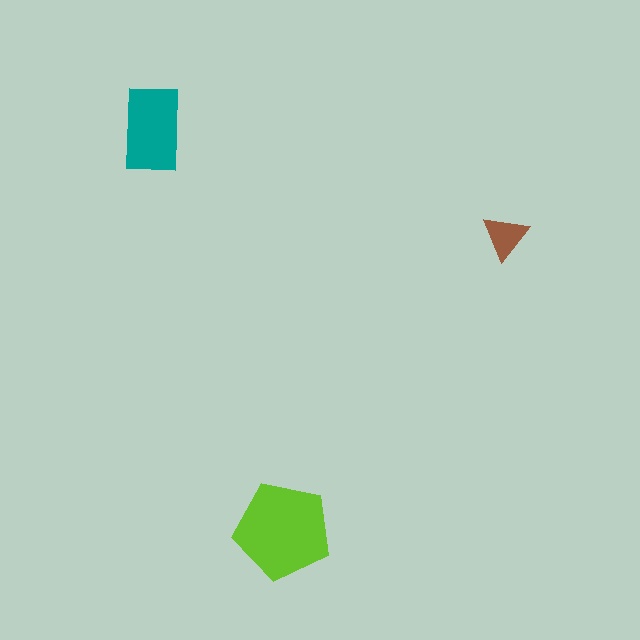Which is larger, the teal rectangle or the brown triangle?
The teal rectangle.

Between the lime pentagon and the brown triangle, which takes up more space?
The lime pentagon.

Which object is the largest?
The lime pentagon.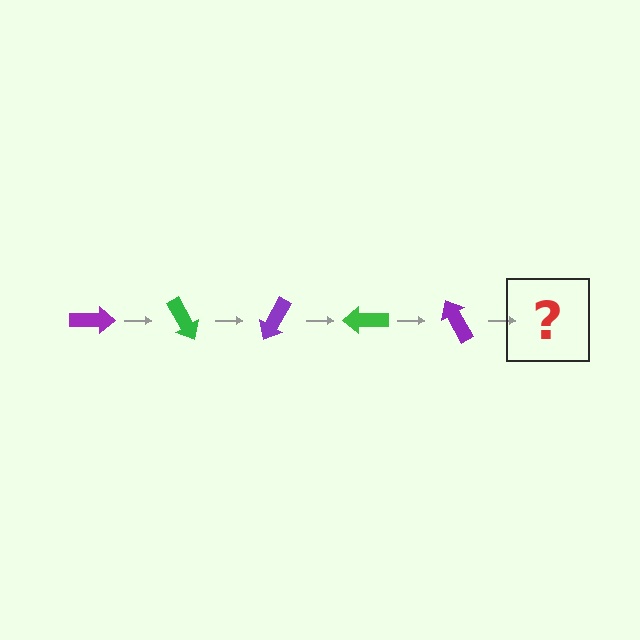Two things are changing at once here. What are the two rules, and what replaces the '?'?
The two rules are that it rotates 60 degrees each step and the color cycles through purple and green. The '?' should be a green arrow, rotated 300 degrees from the start.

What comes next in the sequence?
The next element should be a green arrow, rotated 300 degrees from the start.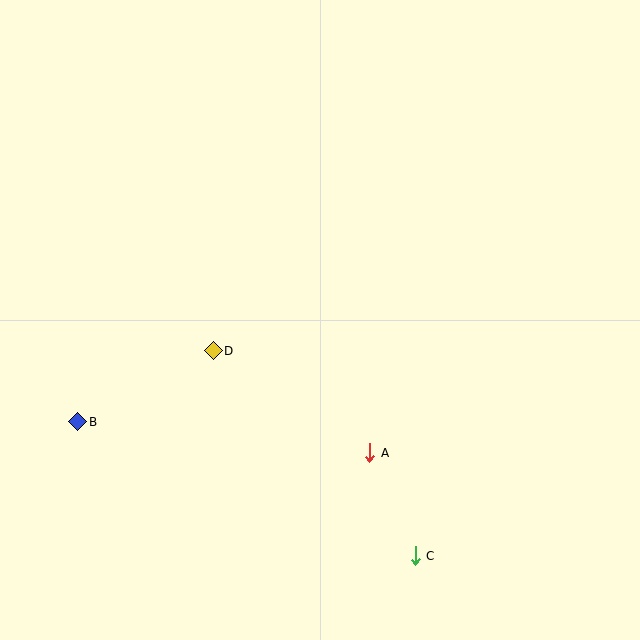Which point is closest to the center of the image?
Point D at (213, 351) is closest to the center.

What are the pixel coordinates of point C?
Point C is at (415, 556).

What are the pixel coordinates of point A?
Point A is at (369, 453).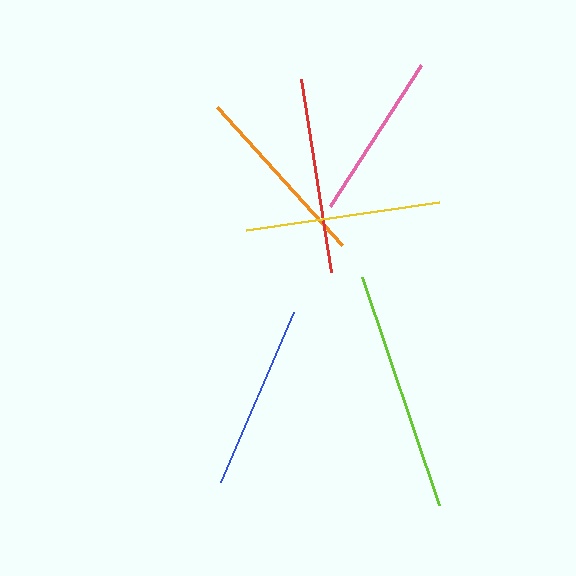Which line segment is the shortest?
The pink line is the shortest at approximately 168 pixels.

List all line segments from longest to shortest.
From longest to shortest: lime, red, yellow, orange, blue, pink.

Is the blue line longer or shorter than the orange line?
The orange line is longer than the blue line.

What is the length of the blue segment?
The blue segment is approximately 185 pixels long.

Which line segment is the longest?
The lime line is the longest at approximately 241 pixels.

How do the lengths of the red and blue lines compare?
The red and blue lines are approximately the same length.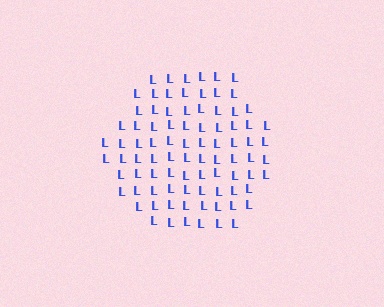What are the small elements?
The small elements are letter L's.